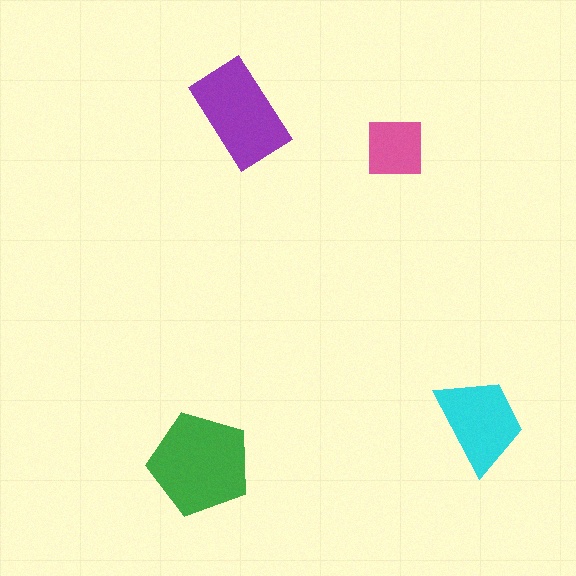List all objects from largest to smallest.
The green pentagon, the purple rectangle, the cyan trapezoid, the pink square.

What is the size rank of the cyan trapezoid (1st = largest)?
3rd.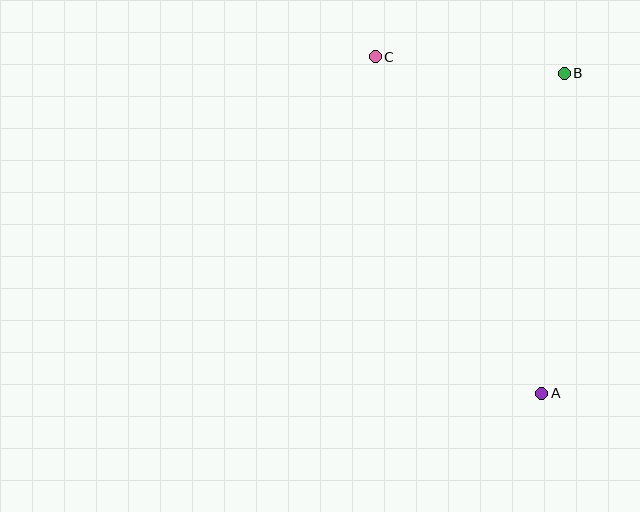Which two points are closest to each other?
Points B and C are closest to each other.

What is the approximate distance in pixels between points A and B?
The distance between A and B is approximately 321 pixels.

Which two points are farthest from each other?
Points A and C are farthest from each other.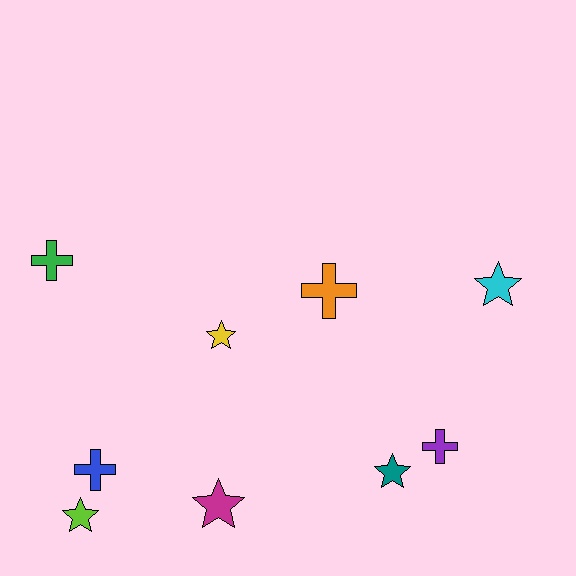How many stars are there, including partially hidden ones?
There are 5 stars.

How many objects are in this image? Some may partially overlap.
There are 9 objects.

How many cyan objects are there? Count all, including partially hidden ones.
There is 1 cyan object.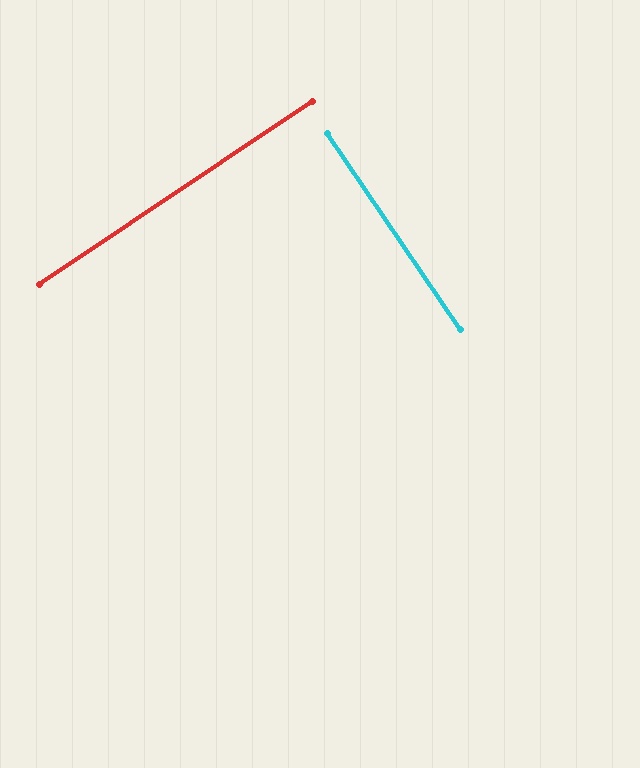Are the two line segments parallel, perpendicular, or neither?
Perpendicular — they meet at approximately 90°.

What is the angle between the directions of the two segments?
Approximately 90 degrees.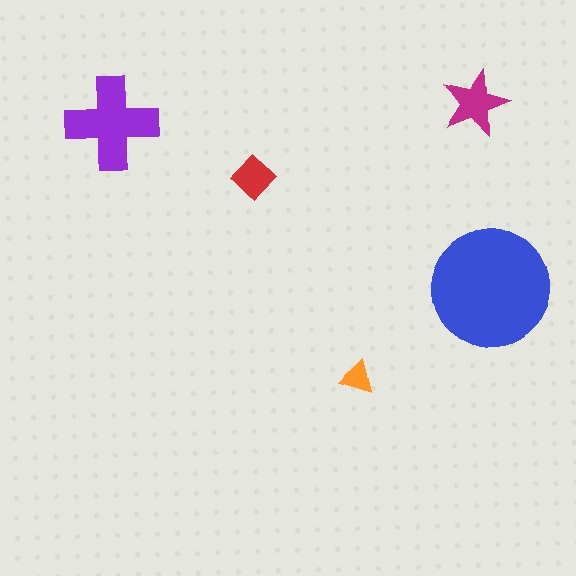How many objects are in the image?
There are 5 objects in the image.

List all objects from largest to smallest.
The blue circle, the purple cross, the magenta star, the red diamond, the orange triangle.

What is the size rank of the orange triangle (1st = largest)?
5th.